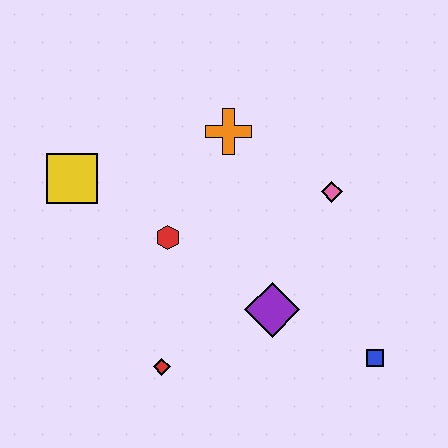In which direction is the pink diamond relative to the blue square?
The pink diamond is above the blue square.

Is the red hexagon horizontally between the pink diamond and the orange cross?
No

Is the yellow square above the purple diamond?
Yes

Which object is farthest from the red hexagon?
The blue square is farthest from the red hexagon.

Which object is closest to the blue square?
The purple diamond is closest to the blue square.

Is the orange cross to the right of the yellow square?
Yes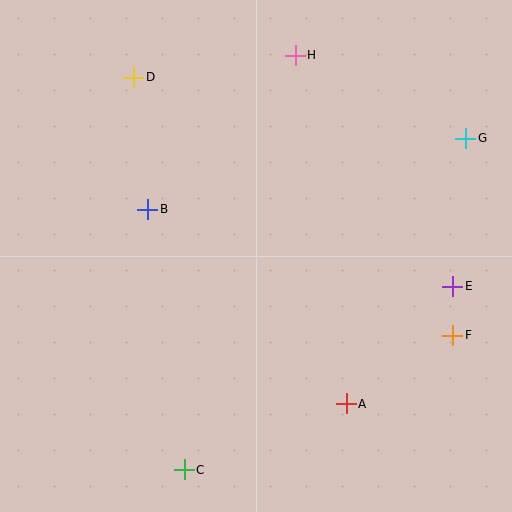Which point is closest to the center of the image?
Point B at (148, 209) is closest to the center.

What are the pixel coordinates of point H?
Point H is at (295, 55).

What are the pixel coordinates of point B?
Point B is at (148, 209).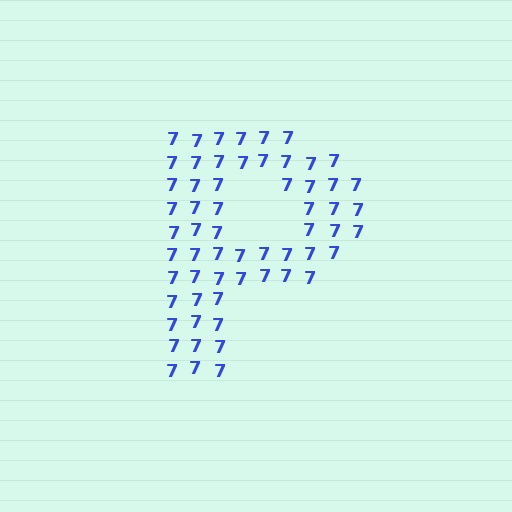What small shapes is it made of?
It is made of small digit 7's.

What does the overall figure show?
The overall figure shows the letter P.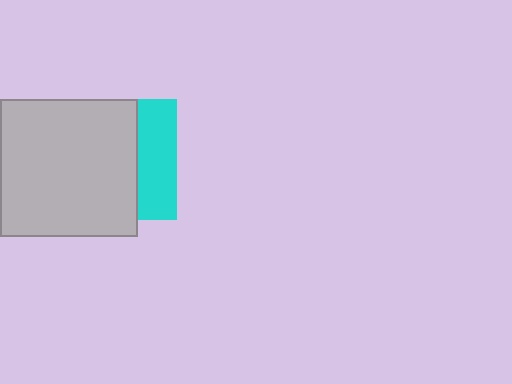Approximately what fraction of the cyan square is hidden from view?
Roughly 67% of the cyan square is hidden behind the light gray square.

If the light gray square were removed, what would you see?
You would see the complete cyan square.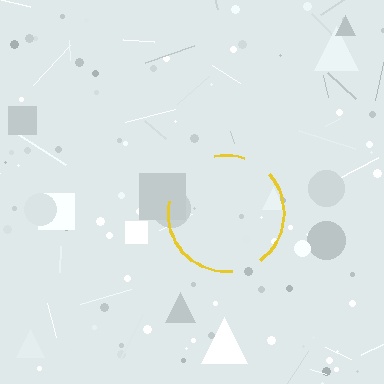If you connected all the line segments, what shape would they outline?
They would outline a circle.